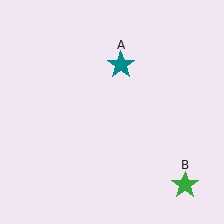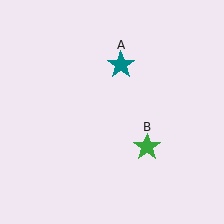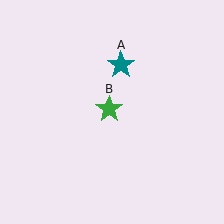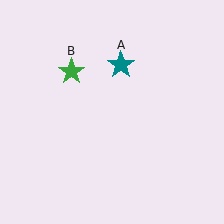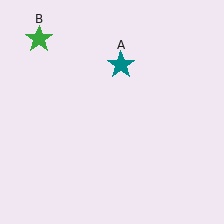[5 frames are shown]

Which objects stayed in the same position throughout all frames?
Teal star (object A) remained stationary.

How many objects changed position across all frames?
1 object changed position: green star (object B).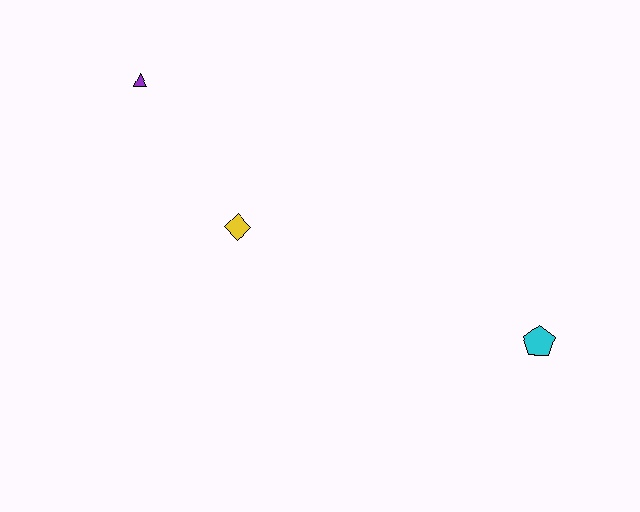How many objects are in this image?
There are 3 objects.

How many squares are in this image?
There are no squares.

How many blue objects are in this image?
There are no blue objects.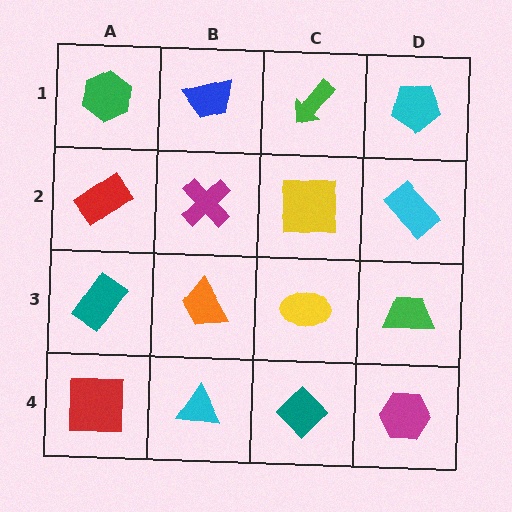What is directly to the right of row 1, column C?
A cyan pentagon.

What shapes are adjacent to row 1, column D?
A cyan rectangle (row 2, column D), a green arrow (row 1, column C).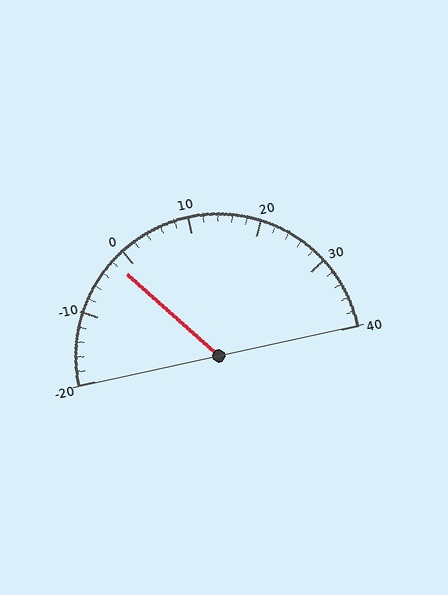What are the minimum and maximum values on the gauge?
The gauge ranges from -20 to 40.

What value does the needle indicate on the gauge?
The needle indicates approximately -2.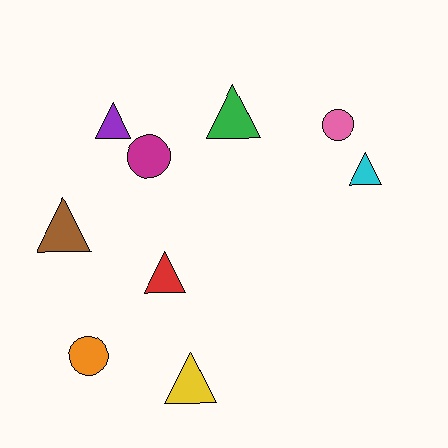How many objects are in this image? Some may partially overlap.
There are 9 objects.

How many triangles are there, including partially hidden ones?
There are 6 triangles.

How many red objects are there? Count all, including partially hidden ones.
There is 1 red object.